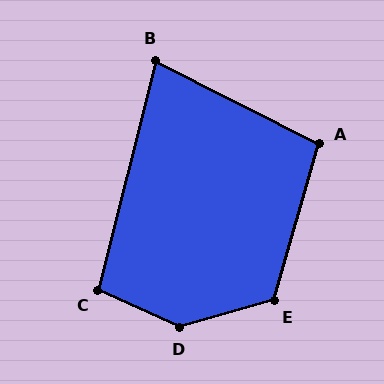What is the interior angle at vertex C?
Approximately 100 degrees (obtuse).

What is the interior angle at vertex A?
Approximately 101 degrees (obtuse).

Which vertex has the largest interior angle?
D, at approximately 139 degrees.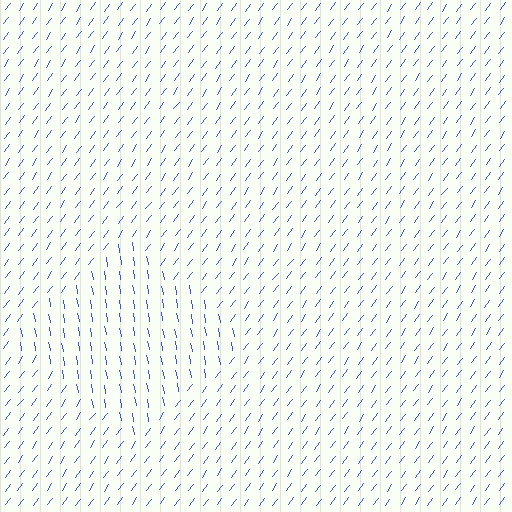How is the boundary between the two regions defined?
The boundary is defined purely by a change in line orientation (approximately 45 degrees difference). All lines are the same color and thickness.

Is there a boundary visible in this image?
Yes, there is a texture boundary formed by a change in line orientation.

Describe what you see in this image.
The image is filled with small blue line segments. A diamond region in the image has lines oriented differently from the surrounding lines, creating a visible texture boundary.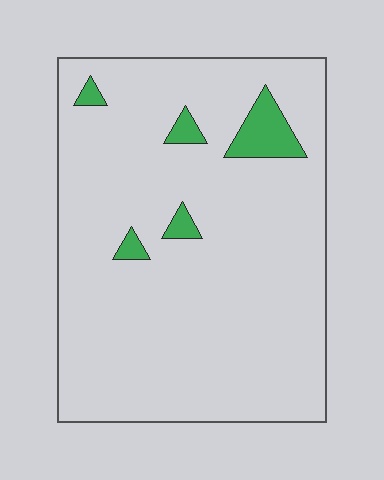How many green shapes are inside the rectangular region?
5.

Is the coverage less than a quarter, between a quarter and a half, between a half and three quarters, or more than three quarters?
Less than a quarter.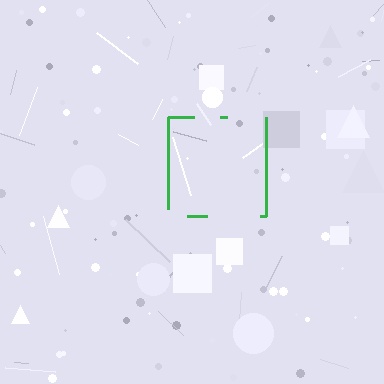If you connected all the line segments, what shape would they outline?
They would outline a square.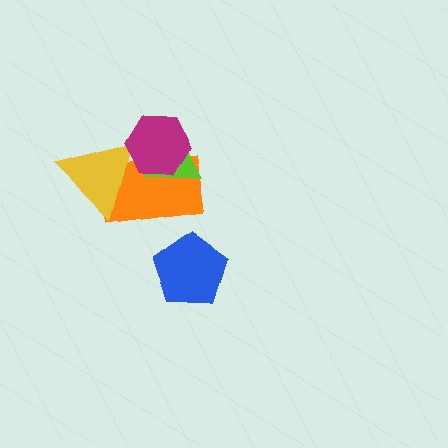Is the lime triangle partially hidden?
Yes, it is partially covered by another shape.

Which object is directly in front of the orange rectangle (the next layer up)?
The lime triangle is directly in front of the orange rectangle.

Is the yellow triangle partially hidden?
Yes, it is partially covered by another shape.